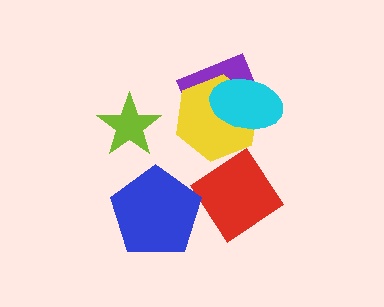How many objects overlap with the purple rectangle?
2 objects overlap with the purple rectangle.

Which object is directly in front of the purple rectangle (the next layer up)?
The yellow hexagon is directly in front of the purple rectangle.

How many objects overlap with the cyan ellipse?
2 objects overlap with the cyan ellipse.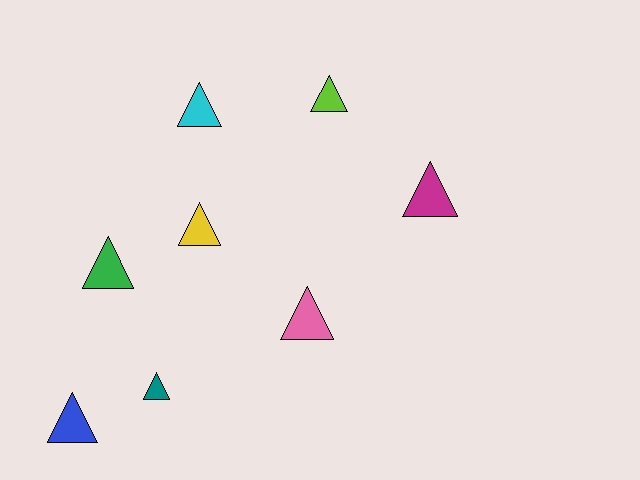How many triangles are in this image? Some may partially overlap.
There are 8 triangles.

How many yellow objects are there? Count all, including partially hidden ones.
There is 1 yellow object.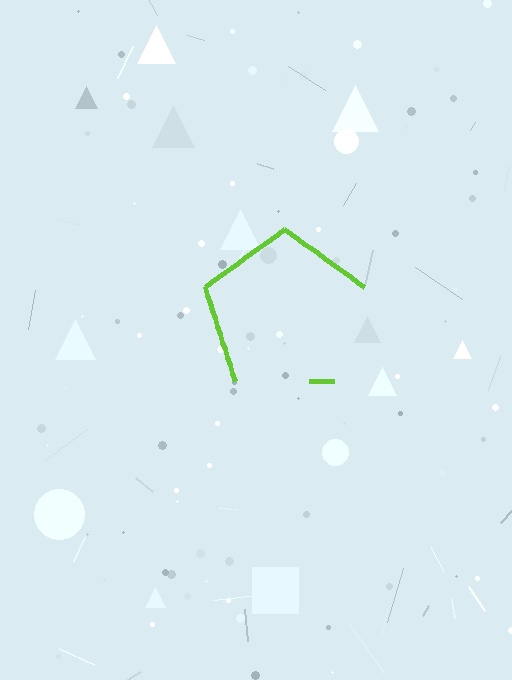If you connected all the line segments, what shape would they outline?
They would outline a pentagon.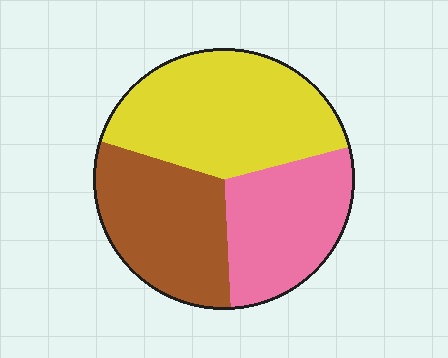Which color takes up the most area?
Yellow, at roughly 40%.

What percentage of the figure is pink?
Pink covers roughly 30% of the figure.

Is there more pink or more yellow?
Yellow.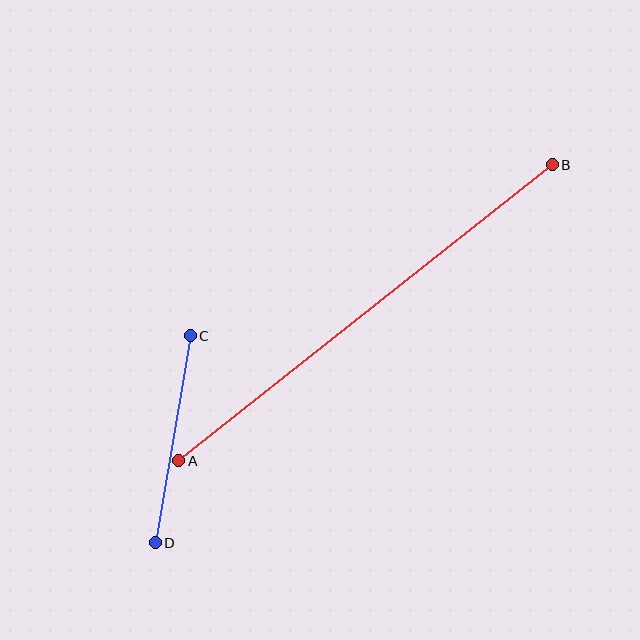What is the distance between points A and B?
The distance is approximately 477 pixels.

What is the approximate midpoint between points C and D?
The midpoint is at approximately (173, 439) pixels.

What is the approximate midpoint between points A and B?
The midpoint is at approximately (365, 313) pixels.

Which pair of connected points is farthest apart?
Points A and B are farthest apart.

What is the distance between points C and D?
The distance is approximately 210 pixels.